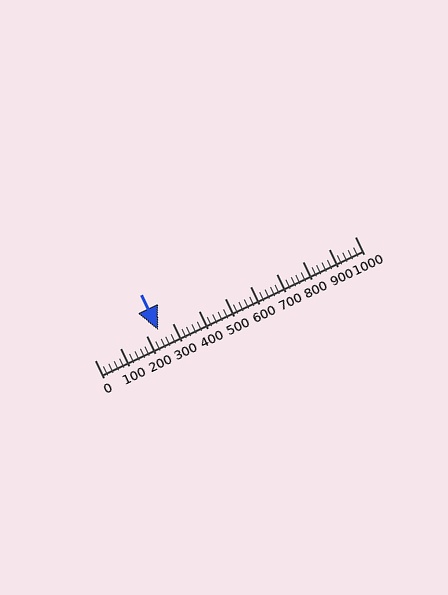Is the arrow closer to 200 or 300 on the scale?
The arrow is closer to 200.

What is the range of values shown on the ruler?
The ruler shows values from 0 to 1000.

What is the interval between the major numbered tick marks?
The major tick marks are spaced 100 units apart.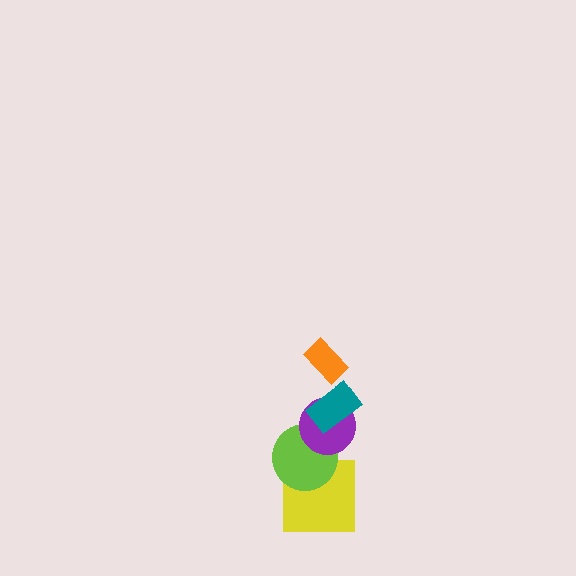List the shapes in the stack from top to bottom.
From top to bottom: the orange rectangle, the teal rectangle, the purple circle, the lime circle, the yellow square.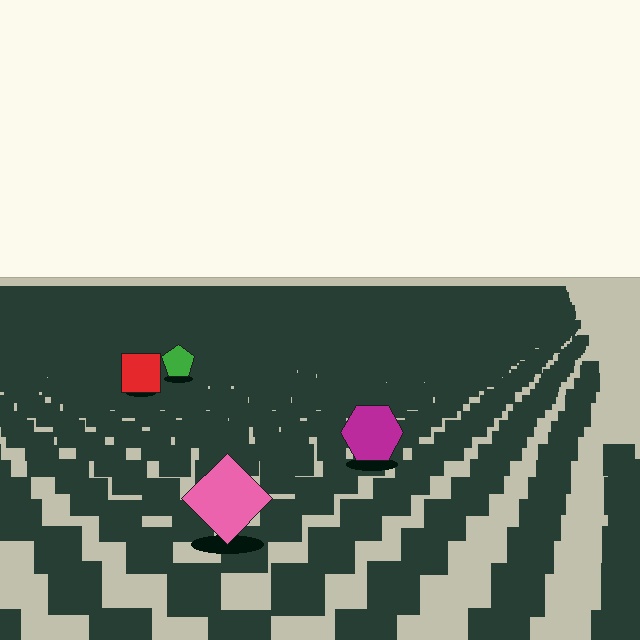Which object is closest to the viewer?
The pink diamond is closest. The texture marks near it are larger and more spread out.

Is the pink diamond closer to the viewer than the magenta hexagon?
Yes. The pink diamond is closer — you can tell from the texture gradient: the ground texture is coarser near it.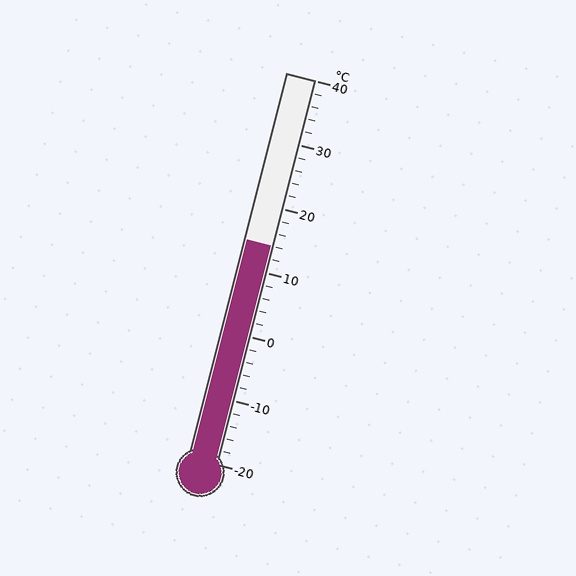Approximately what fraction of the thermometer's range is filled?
The thermometer is filled to approximately 55% of its range.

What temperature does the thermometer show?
The thermometer shows approximately 14°C.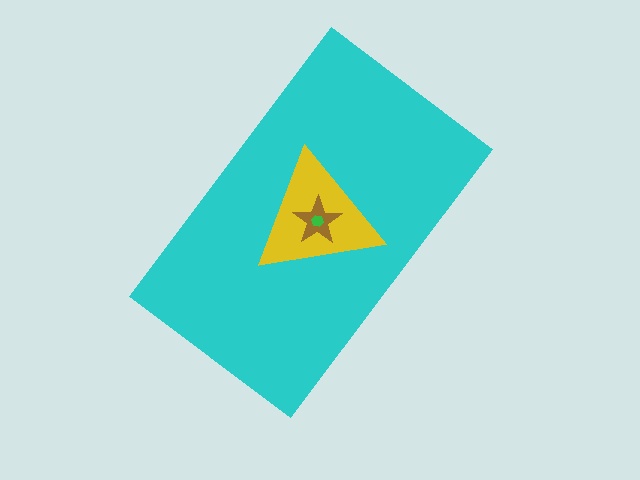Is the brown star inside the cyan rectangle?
Yes.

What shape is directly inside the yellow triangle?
The brown star.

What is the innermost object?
The green hexagon.